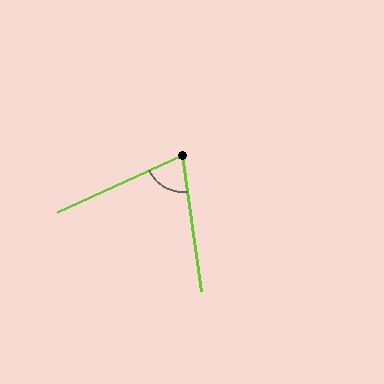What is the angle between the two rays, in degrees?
Approximately 73 degrees.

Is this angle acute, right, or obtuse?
It is acute.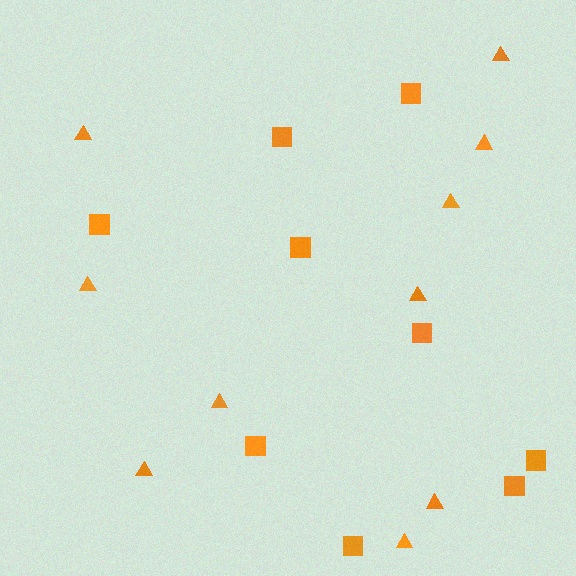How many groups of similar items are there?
There are 2 groups: one group of triangles (10) and one group of squares (9).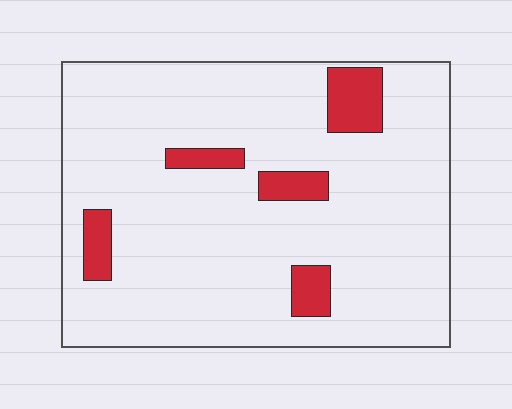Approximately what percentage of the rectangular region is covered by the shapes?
Approximately 10%.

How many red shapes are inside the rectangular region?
5.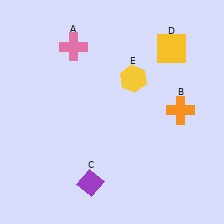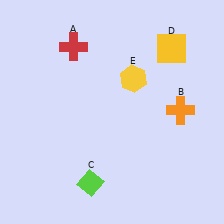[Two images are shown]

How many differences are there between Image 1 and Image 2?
There are 2 differences between the two images.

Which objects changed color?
A changed from pink to red. C changed from purple to lime.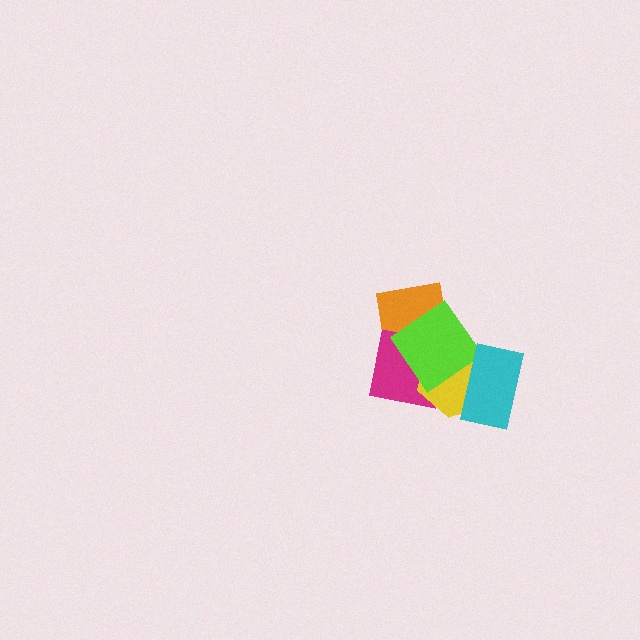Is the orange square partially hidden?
Yes, it is partially covered by another shape.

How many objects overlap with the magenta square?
3 objects overlap with the magenta square.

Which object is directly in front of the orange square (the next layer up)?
The magenta square is directly in front of the orange square.